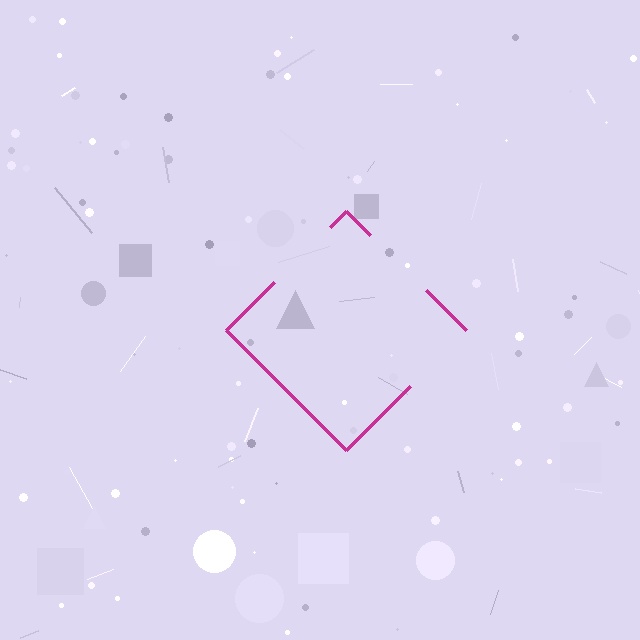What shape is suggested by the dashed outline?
The dashed outline suggests a diamond.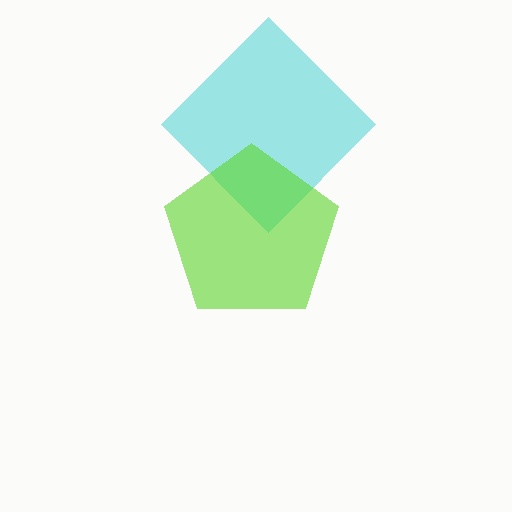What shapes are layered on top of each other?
The layered shapes are: a cyan diamond, a lime pentagon.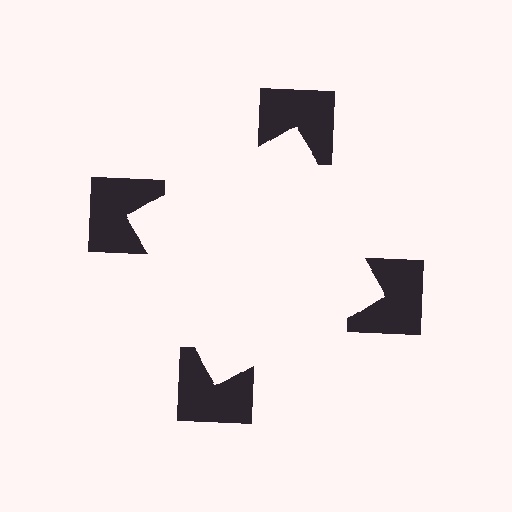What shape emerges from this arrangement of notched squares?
An illusory square — its edges are inferred from the aligned wedge cuts in the notched squares, not physically drawn.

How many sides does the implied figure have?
4 sides.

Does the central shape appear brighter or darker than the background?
It typically appears slightly brighter than the background, even though no actual brightness change is drawn.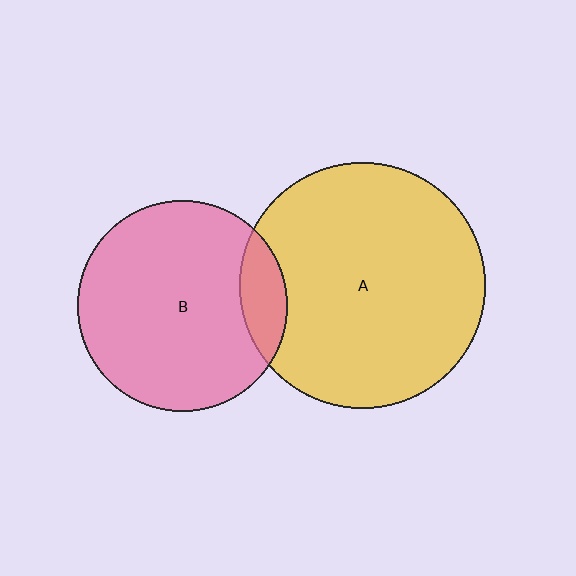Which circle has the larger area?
Circle A (yellow).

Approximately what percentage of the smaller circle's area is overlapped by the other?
Approximately 15%.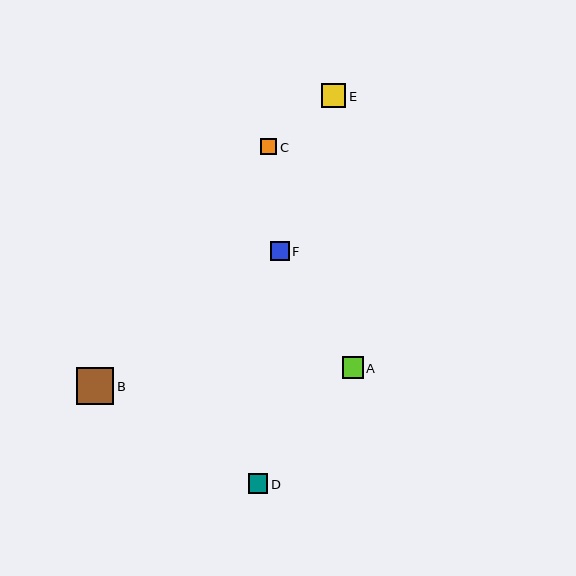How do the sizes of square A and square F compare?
Square A and square F are approximately the same size.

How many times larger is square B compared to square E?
Square B is approximately 1.5 times the size of square E.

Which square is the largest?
Square B is the largest with a size of approximately 37 pixels.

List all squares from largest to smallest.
From largest to smallest: B, E, A, D, F, C.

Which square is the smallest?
Square C is the smallest with a size of approximately 16 pixels.